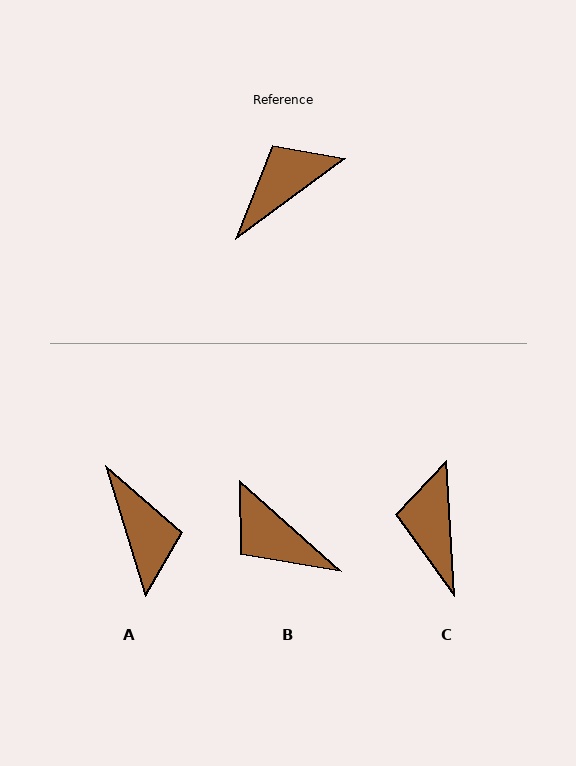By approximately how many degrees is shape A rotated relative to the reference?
Approximately 110 degrees clockwise.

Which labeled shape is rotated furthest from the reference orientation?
A, about 110 degrees away.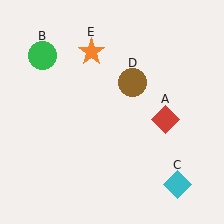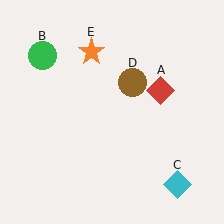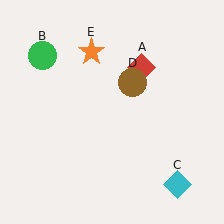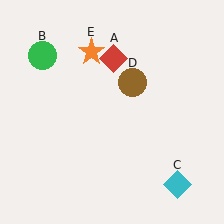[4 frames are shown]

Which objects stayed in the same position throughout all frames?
Green circle (object B) and cyan diamond (object C) and brown circle (object D) and orange star (object E) remained stationary.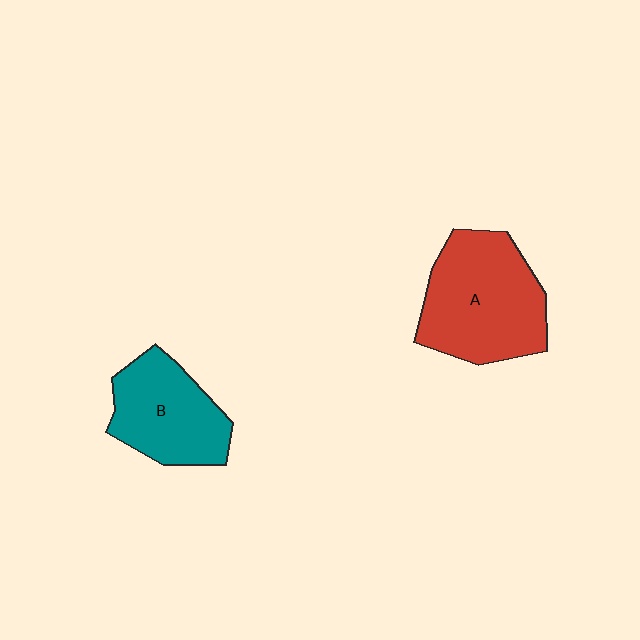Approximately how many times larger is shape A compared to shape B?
Approximately 1.3 times.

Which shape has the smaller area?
Shape B (teal).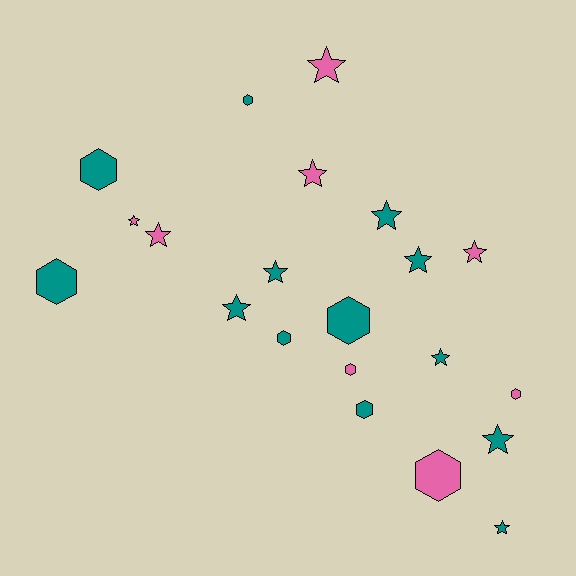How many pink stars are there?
There are 5 pink stars.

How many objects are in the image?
There are 21 objects.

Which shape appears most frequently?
Star, with 12 objects.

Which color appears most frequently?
Teal, with 13 objects.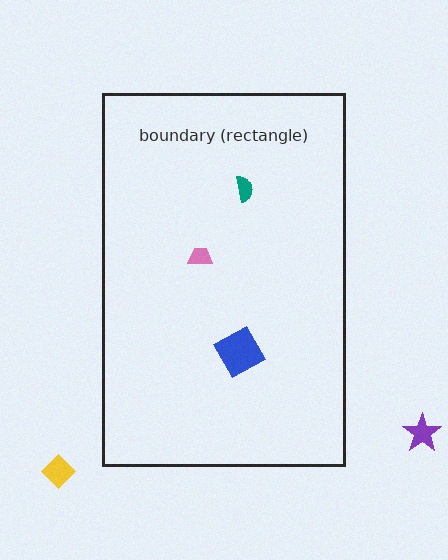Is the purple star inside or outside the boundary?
Outside.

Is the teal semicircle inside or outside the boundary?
Inside.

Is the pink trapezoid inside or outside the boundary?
Inside.